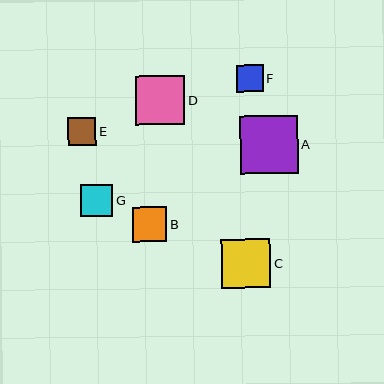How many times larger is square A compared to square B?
Square A is approximately 1.7 times the size of square B.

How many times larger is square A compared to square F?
Square A is approximately 2.2 times the size of square F.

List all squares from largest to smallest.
From largest to smallest: A, D, C, B, G, E, F.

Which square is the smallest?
Square F is the smallest with a size of approximately 27 pixels.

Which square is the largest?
Square A is the largest with a size of approximately 58 pixels.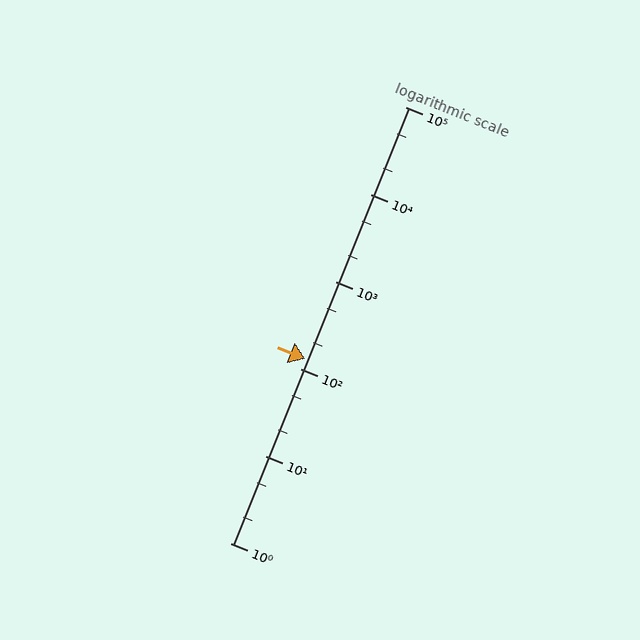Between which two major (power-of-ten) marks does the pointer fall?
The pointer is between 100 and 1000.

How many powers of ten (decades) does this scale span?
The scale spans 5 decades, from 1 to 100000.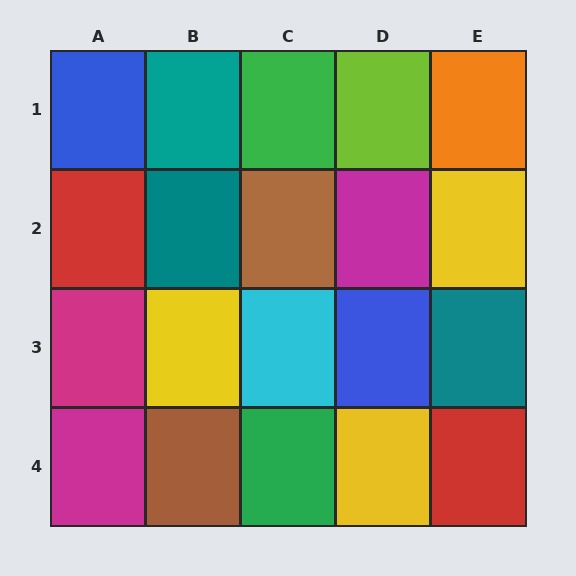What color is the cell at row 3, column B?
Yellow.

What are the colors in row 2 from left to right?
Red, teal, brown, magenta, yellow.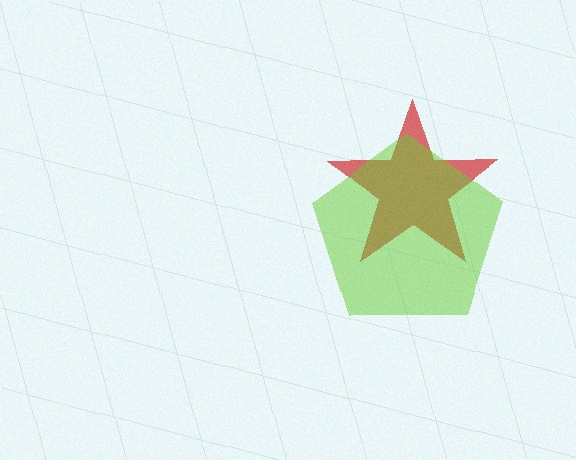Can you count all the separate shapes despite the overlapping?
Yes, there are 2 separate shapes.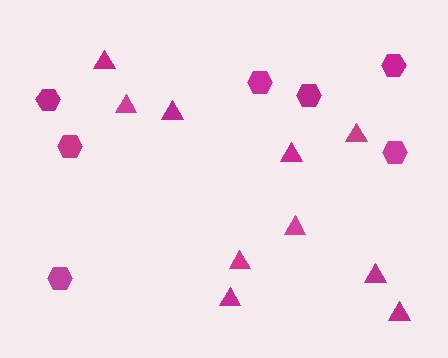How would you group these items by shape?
There are 2 groups: one group of hexagons (7) and one group of triangles (10).